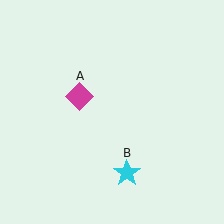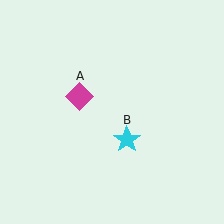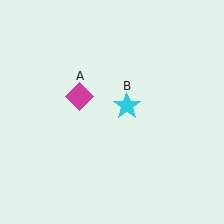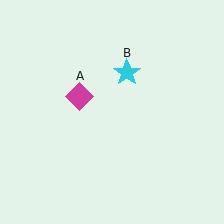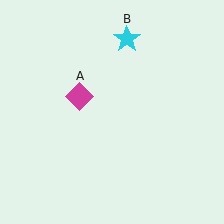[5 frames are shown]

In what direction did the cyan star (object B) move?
The cyan star (object B) moved up.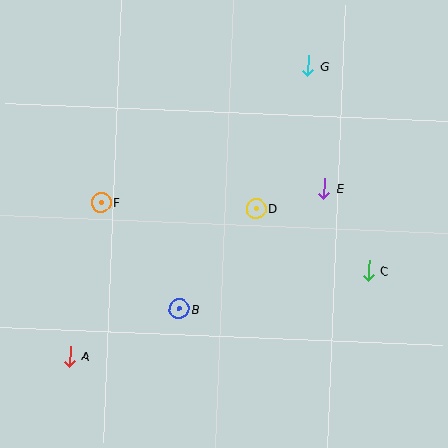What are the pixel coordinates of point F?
Point F is at (101, 202).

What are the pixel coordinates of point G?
Point G is at (308, 66).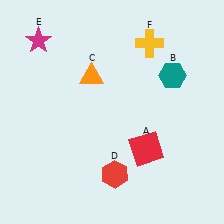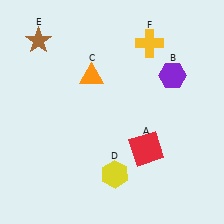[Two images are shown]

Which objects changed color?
B changed from teal to purple. D changed from red to yellow. E changed from magenta to brown.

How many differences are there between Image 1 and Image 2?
There are 3 differences between the two images.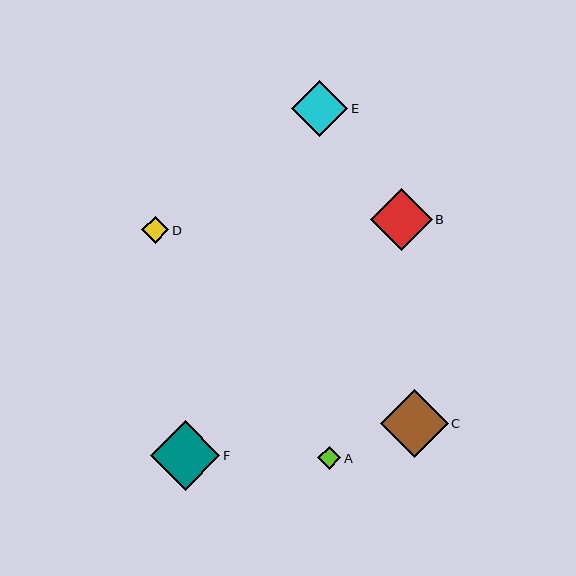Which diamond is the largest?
Diamond F is the largest with a size of approximately 69 pixels.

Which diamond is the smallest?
Diamond A is the smallest with a size of approximately 23 pixels.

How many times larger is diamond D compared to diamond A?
Diamond D is approximately 1.2 times the size of diamond A.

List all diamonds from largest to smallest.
From largest to smallest: F, C, B, E, D, A.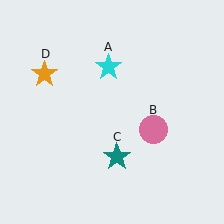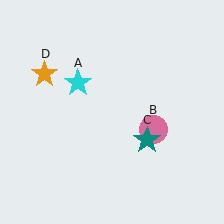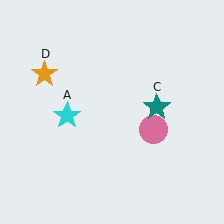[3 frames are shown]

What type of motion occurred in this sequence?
The cyan star (object A), teal star (object C) rotated counterclockwise around the center of the scene.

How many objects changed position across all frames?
2 objects changed position: cyan star (object A), teal star (object C).